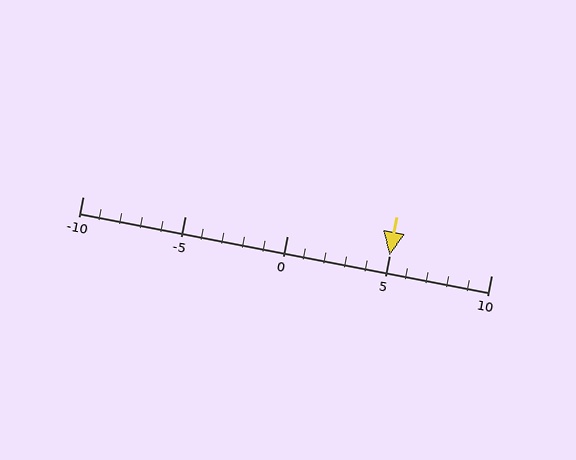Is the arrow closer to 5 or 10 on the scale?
The arrow is closer to 5.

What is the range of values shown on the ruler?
The ruler shows values from -10 to 10.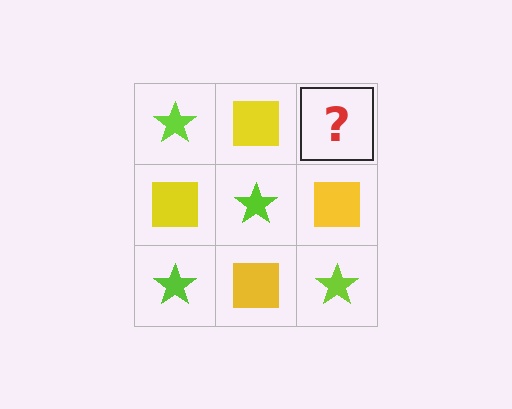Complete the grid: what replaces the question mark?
The question mark should be replaced with a lime star.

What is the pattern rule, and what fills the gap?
The rule is that it alternates lime star and yellow square in a checkerboard pattern. The gap should be filled with a lime star.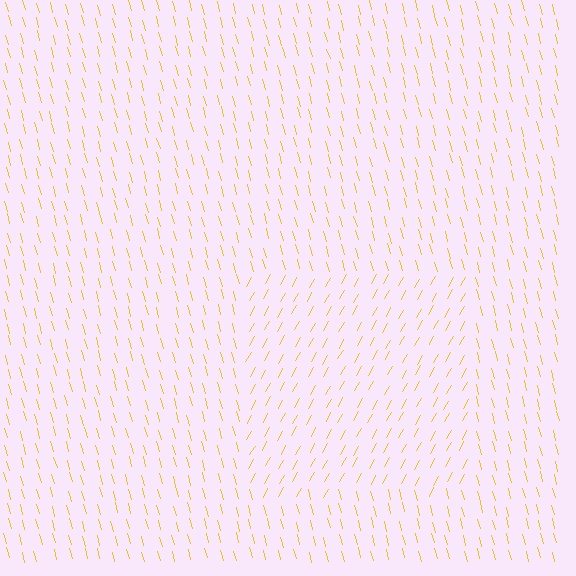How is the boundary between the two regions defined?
The boundary is defined purely by a change in line orientation (approximately 45 degrees difference). All lines are the same color and thickness.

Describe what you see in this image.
The image is filled with small yellow line segments. A rectangle region in the image has lines oriented differently from the surrounding lines, creating a visible texture boundary.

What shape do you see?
I see a rectangle.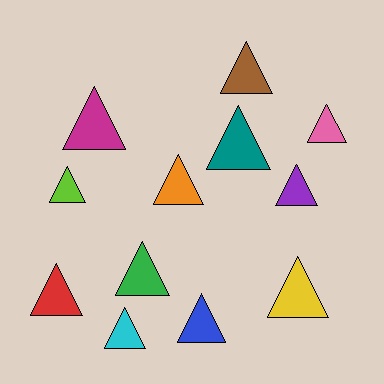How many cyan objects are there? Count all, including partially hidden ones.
There is 1 cyan object.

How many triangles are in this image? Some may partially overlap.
There are 12 triangles.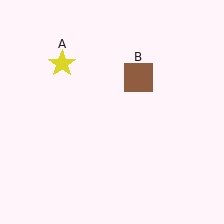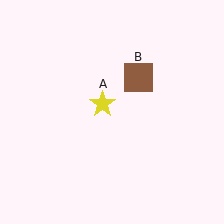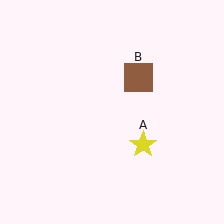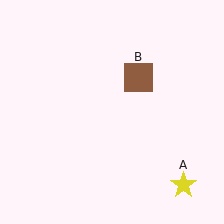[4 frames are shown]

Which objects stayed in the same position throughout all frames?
Brown square (object B) remained stationary.